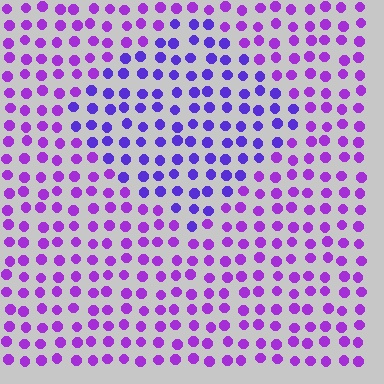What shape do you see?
I see a diamond.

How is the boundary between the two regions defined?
The boundary is defined purely by a slight shift in hue (about 27 degrees). Spacing, size, and orientation are identical on both sides.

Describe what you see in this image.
The image is filled with small purple elements in a uniform arrangement. A diamond-shaped region is visible where the elements are tinted to a slightly different hue, forming a subtle color boundary.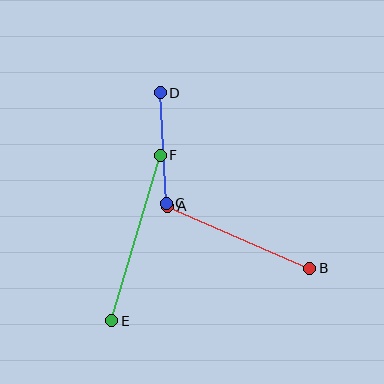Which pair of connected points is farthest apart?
Points E and F are farthest apart.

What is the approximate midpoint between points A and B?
The midpoint is at approximately (239, 237) pixels.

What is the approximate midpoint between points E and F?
The midpoint is at approximately (136, 238) pixels.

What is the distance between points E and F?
The distance is approximately 173 pixels.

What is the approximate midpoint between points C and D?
The midpoint is at approximately (163, 148) pixels.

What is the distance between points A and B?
The distance is approximately 155 pixels.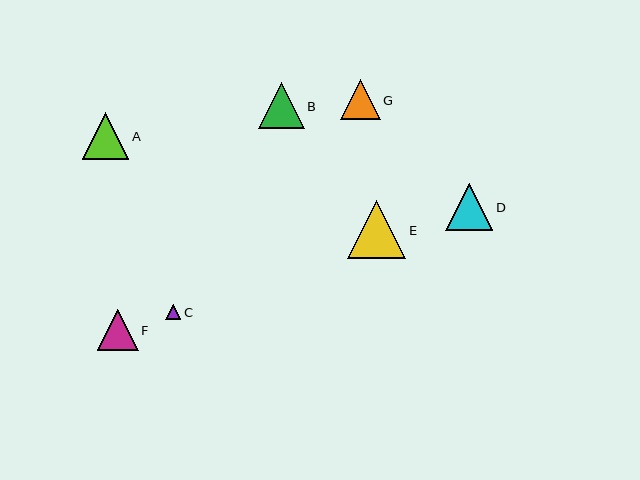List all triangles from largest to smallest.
From largest to smallest: E, D, A, B, F, G, C.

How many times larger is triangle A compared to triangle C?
Triangle A is approximately 3.0 times the size of triangle C.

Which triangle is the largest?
Triangle E is the largest with a size of approximately 59 pixels.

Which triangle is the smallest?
Triangle C is the smallest with a size of approximately 15 pixels.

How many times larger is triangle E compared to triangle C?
Triangle E is approximately 3.8 times the size of triangle C.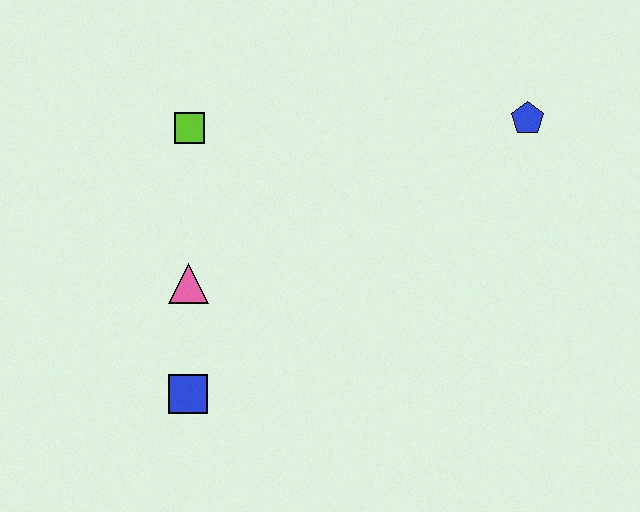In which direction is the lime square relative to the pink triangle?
The lime square is above the pink triangle.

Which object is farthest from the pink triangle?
The blue pentagon is farthest from the pink triangle.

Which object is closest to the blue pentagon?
The lime square is closest to the blue pentagon.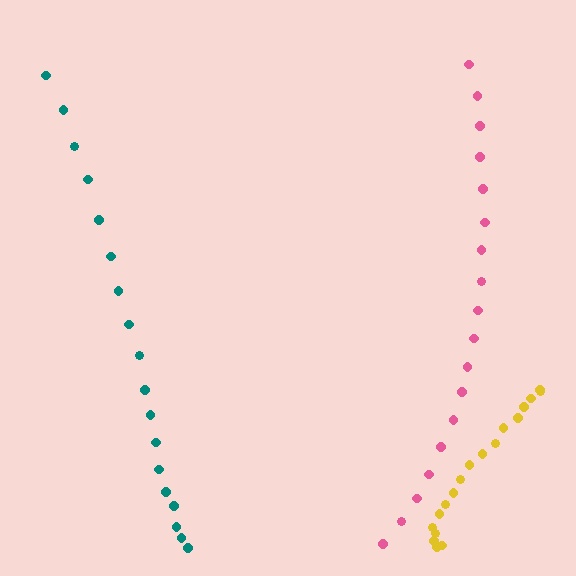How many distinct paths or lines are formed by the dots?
There are 3 distinct paths.